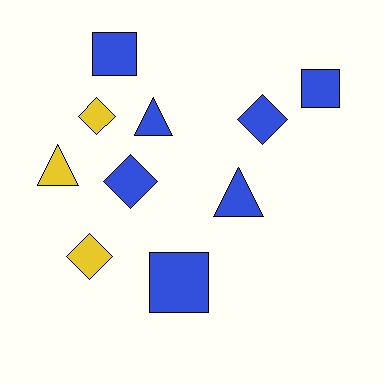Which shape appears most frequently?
Diamond, with 4 objects.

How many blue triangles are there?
There are 2 blue triangles.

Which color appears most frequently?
Blue, with 7 objects.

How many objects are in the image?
There are 10 objects.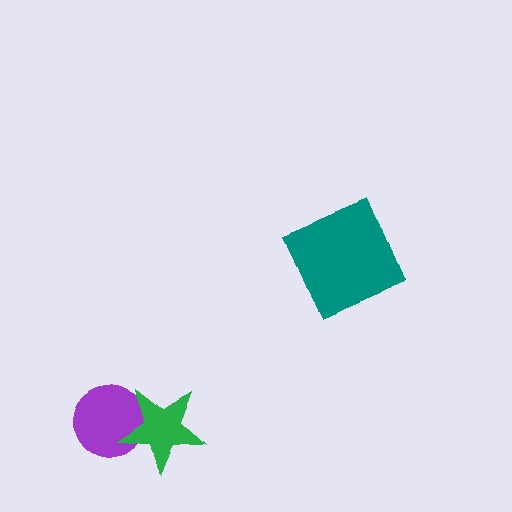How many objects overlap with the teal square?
0 objects overlap with the teal square.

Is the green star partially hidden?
No, no other shape covers it.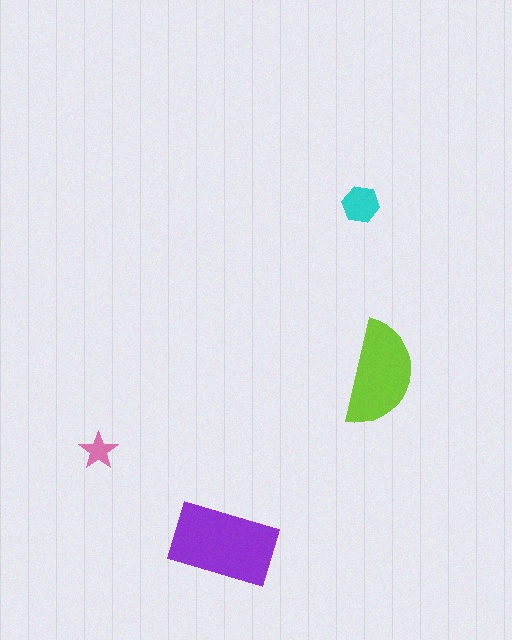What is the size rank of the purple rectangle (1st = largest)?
1st.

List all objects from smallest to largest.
The pink star, the cyan hexagon, the lime semicircle, the purple rectangle.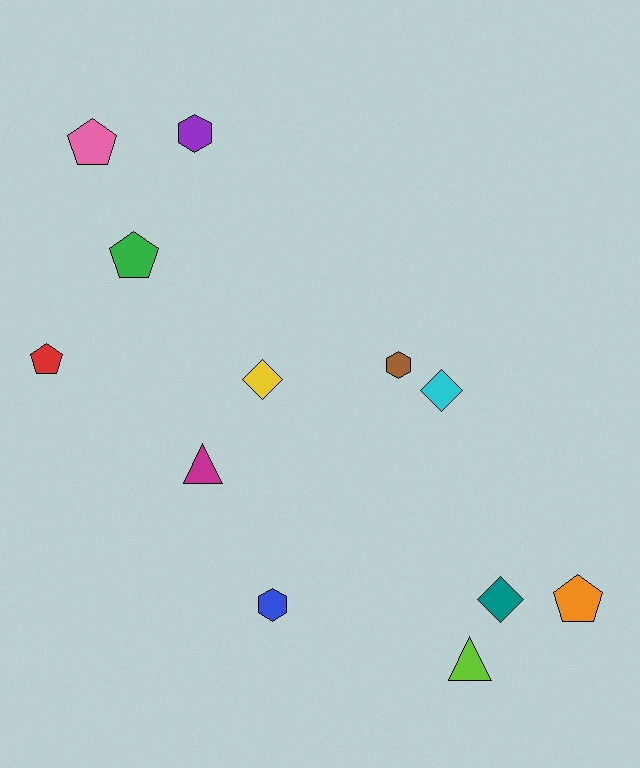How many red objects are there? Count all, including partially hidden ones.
There is 1 red object.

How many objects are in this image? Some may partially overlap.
There are 12 objects.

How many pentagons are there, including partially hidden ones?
There are 4 pentagons.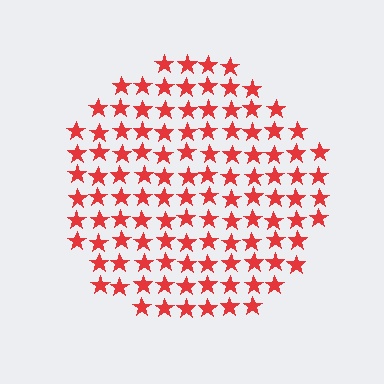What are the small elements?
The small elements are stars.